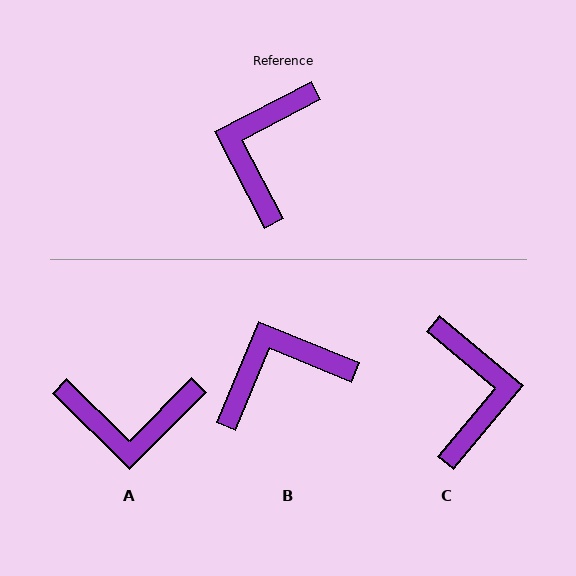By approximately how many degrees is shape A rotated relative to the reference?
Approximately 108 degrees counter-clockwise.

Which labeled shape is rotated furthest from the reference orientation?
C, about 157 degrees away.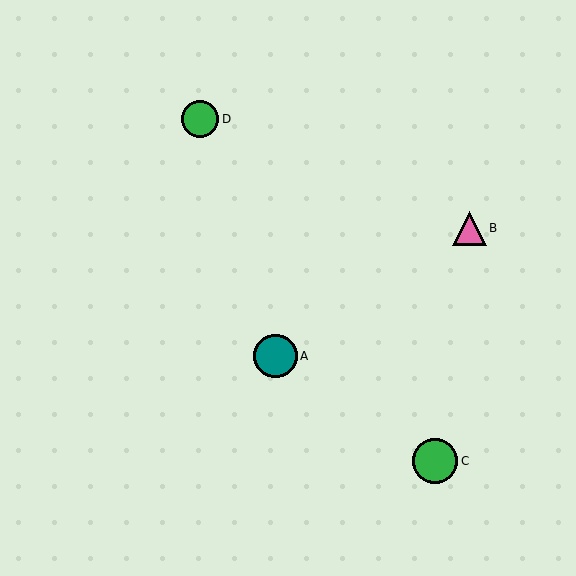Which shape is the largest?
The green circle (labeled C) is the largest.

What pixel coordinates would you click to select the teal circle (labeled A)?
Click at (275, 356) to select the teal circle A.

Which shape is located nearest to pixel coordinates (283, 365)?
The teal circle (labeled A) at (275, 356) is nearest to that location.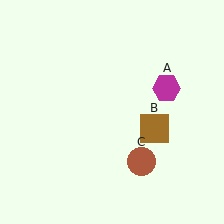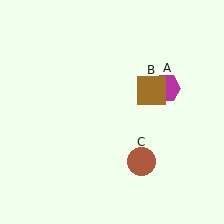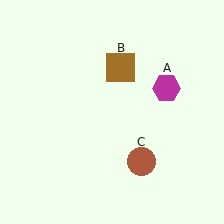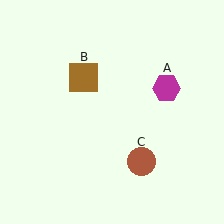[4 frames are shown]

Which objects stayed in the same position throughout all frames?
Magenta hexagon (object A) and brown circle (object C) remained stationary.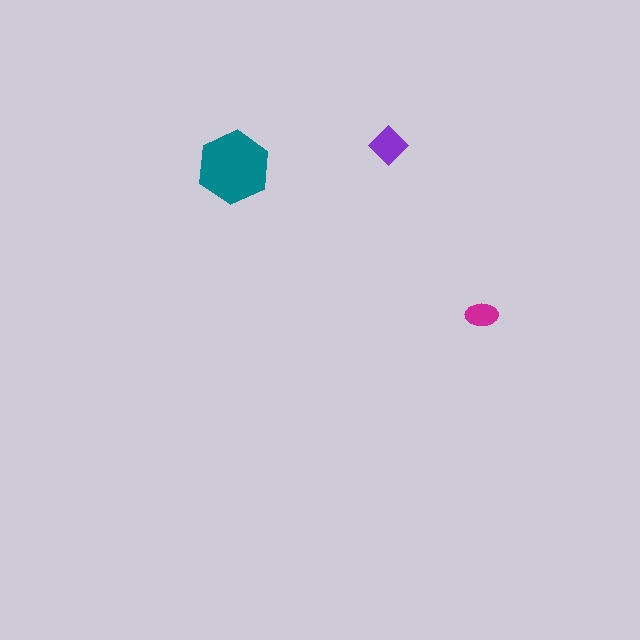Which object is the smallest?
The magenta ellipse.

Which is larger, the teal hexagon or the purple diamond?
The teal hexagon.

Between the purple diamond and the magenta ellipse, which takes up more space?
The purple diamond.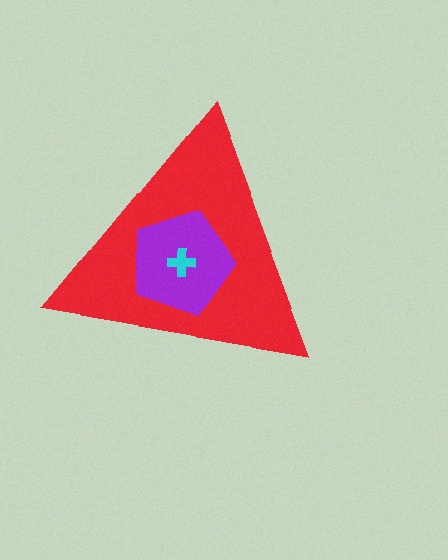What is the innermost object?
The cyan cross.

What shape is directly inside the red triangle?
The purple pentagon.